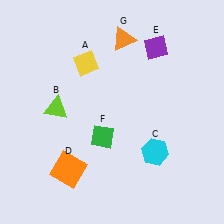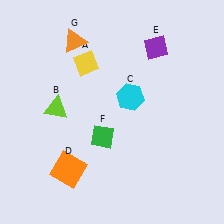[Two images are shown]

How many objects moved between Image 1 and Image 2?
2 objects moved between the two images.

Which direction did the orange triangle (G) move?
The orange triangle (G) moved left.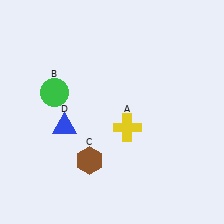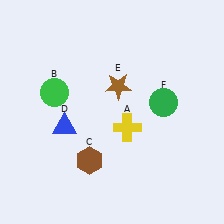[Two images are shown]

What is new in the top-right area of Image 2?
A brown star (E) was added in the top-right area of Image 2.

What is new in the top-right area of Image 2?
A green circle (F) was added in the top-right area of Image 2.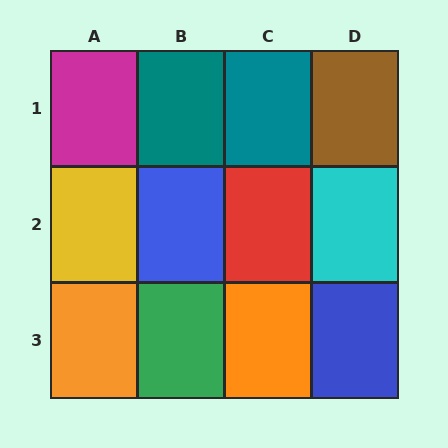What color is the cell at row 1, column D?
Brown.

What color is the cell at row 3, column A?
Orange.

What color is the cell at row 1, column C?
Teal.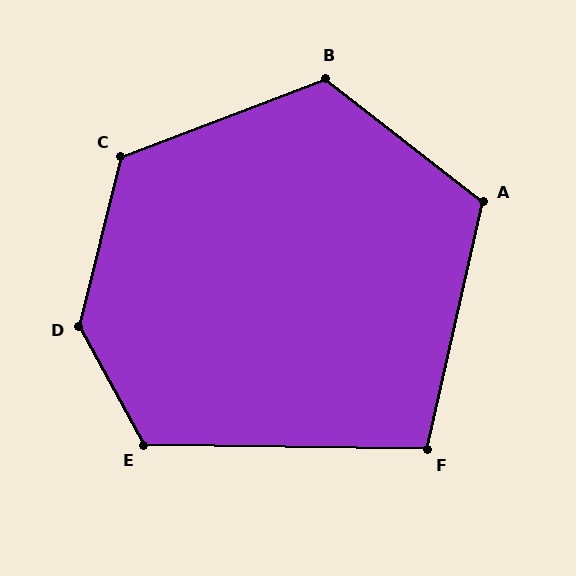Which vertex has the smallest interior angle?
F, at approximately 102 degrees.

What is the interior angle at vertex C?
Approximately 125 degrees (obtuse).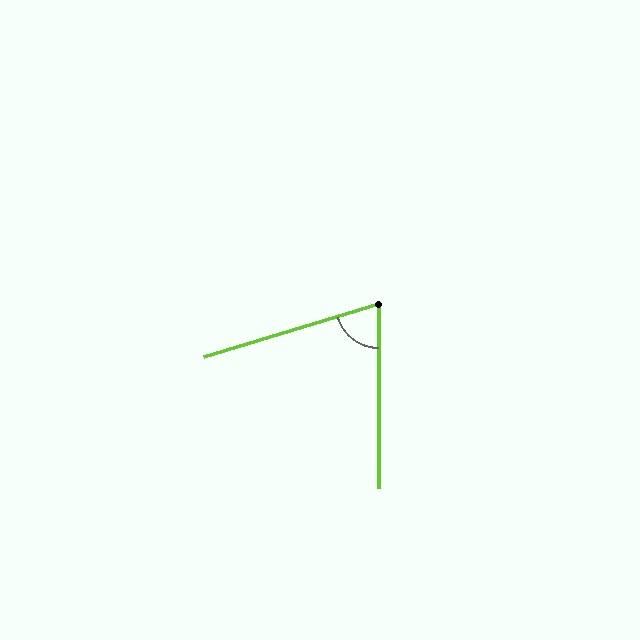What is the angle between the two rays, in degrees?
Approximately 73 degrees.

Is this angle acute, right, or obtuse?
It is acute.